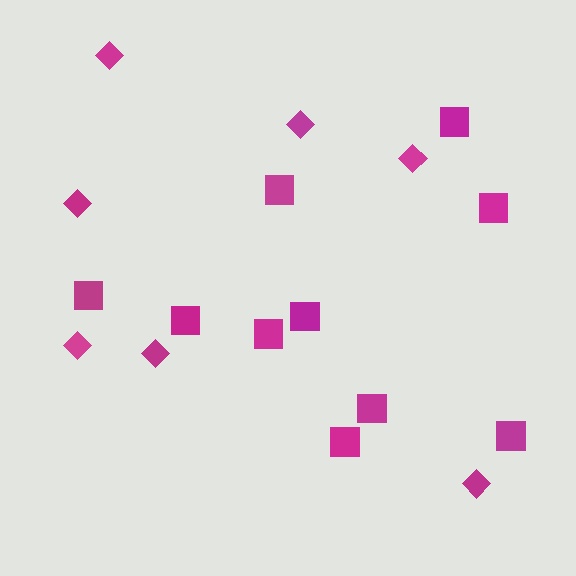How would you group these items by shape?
There are 2 groups: one group of squares (10) and one group of diamonds (7).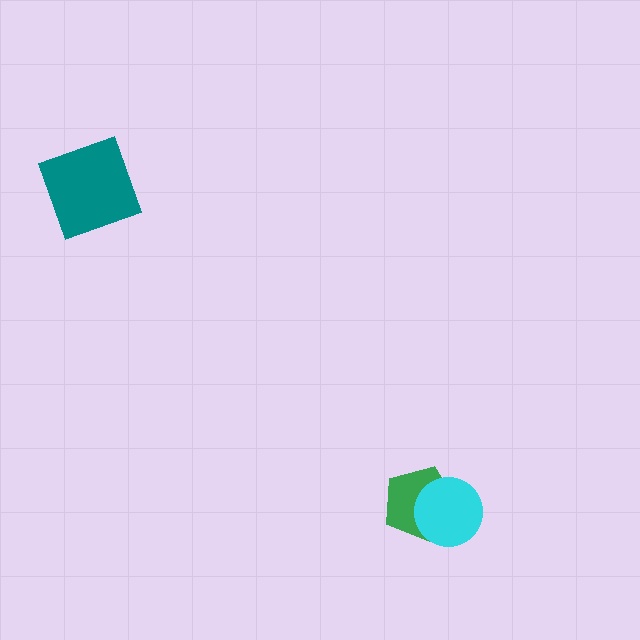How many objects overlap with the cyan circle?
1 object overlaps with the cyan circle.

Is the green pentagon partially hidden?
Yes, it is partially covered by another shape.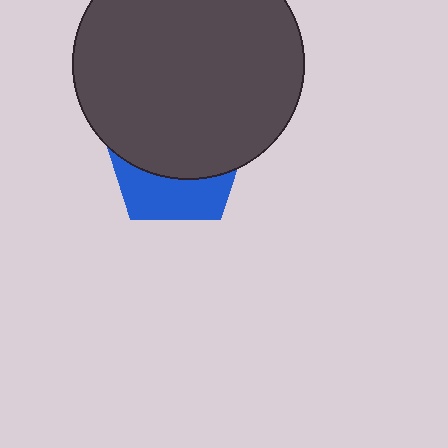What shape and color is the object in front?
The object in front is a dark gray circle.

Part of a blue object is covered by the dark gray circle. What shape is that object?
It is a pentagon.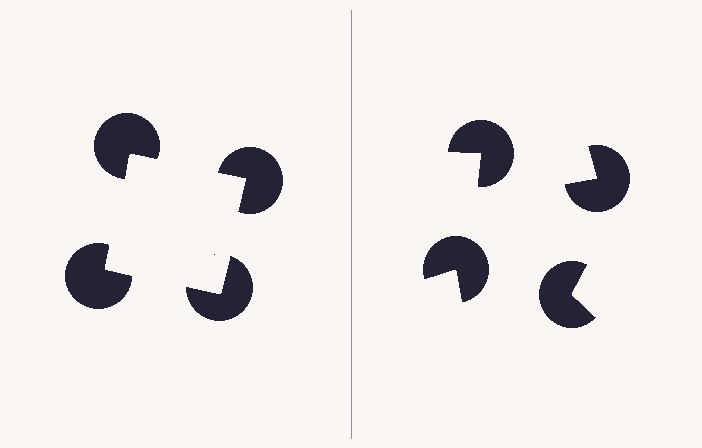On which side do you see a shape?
An illusory square appears on the left side. On the right side the wedge cuts are rotated, so no coherent shape forms.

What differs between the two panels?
The pac-man discs are positioned identically on both sides; only the wedge orientations differ. On the left they align to a square; on the right they are misaligned.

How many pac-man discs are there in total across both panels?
8 — 4 on each side.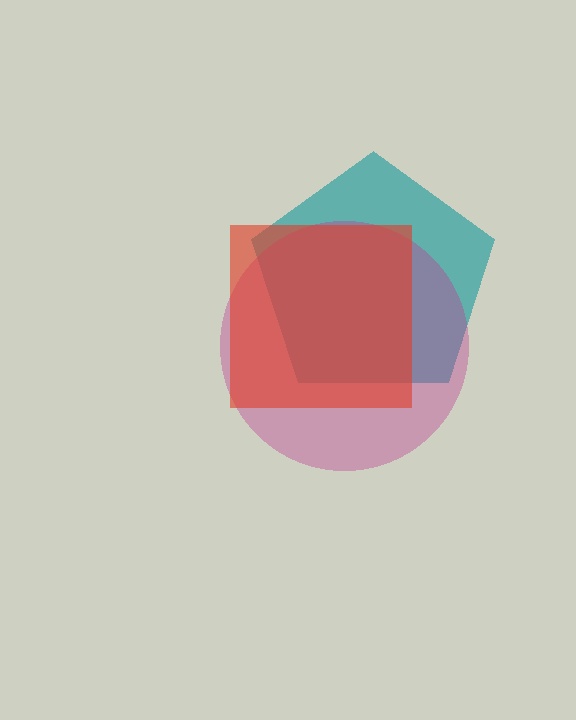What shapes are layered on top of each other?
The layered shapes are: a teal pentagon, a magenta circle, a red square.